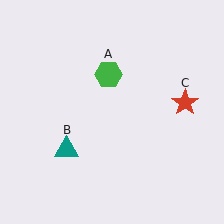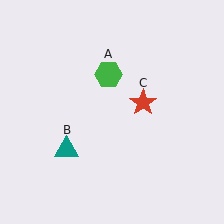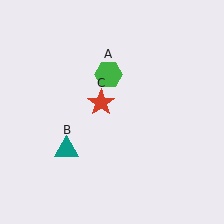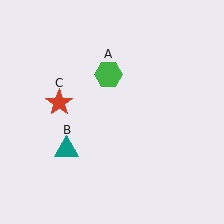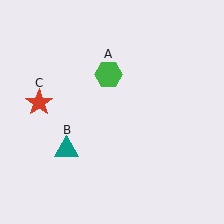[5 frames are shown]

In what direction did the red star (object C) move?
The red star (object C) moved left.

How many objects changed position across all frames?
1 object changed position: red star (object C).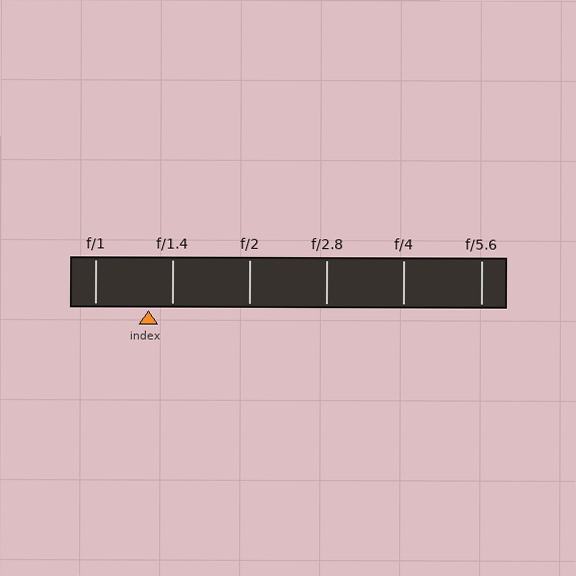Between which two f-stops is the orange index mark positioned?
The index mark is between f/1 and f/1.4.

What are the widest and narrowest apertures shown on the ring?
The widest aperture shown is f/1 and the narrowest is f/5.6.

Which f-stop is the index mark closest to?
The index mark is closest to f/1.4.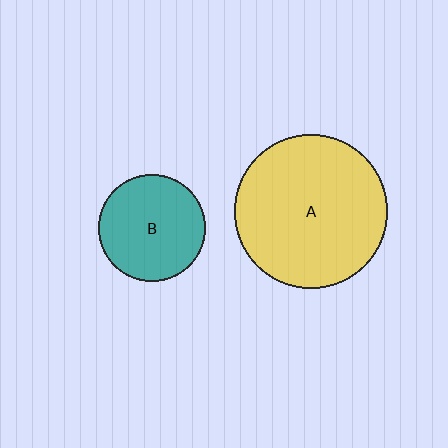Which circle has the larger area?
Circle A (yellow).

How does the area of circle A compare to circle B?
Approximately 2.1 times.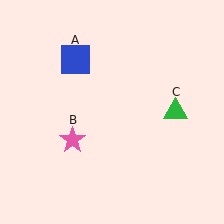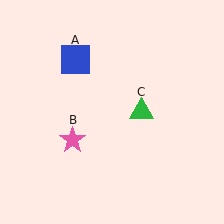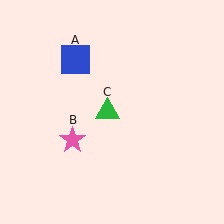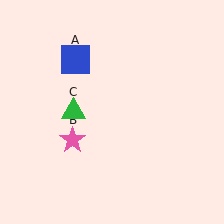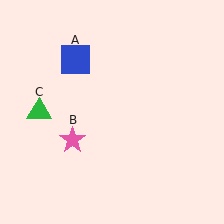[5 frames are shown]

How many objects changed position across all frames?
1 object changed position: green triangle (object C).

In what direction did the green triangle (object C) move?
The green triangle (object C) moved left.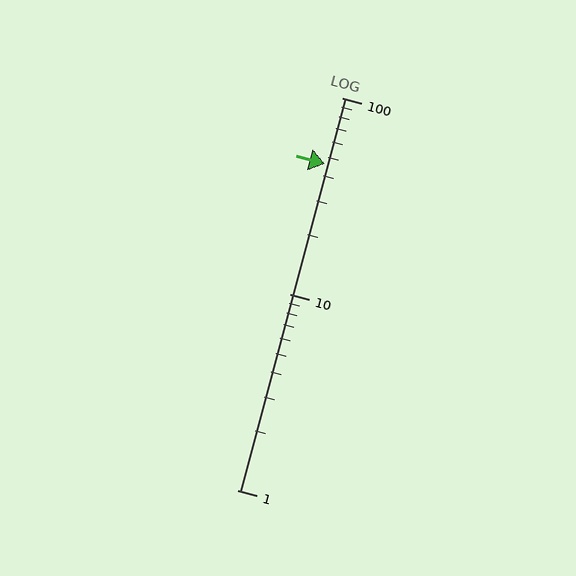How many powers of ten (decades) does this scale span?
The scale spans 2 decades, from 1 to 100.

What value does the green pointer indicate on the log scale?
The pointer indicates approximately 46.